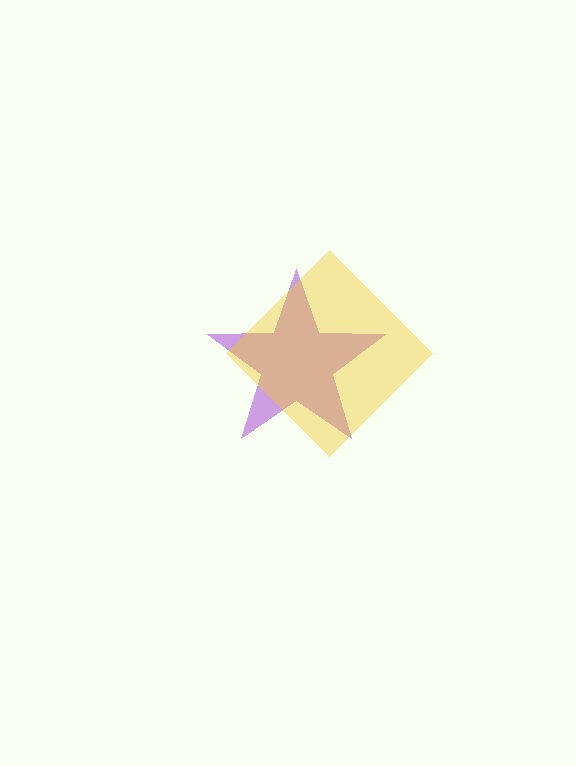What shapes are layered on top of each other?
The layered shapes are: a purple star, a yellow diamond.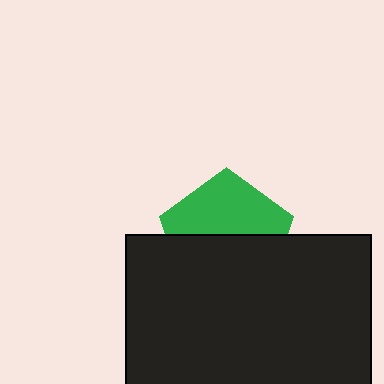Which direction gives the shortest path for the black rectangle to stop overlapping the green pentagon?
Moving down gives the shortest separation.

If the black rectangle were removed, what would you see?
You would see the complete green pentagon.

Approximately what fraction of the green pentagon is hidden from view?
Roughly 54% of the green pentagon is hidden behind the black rectangle.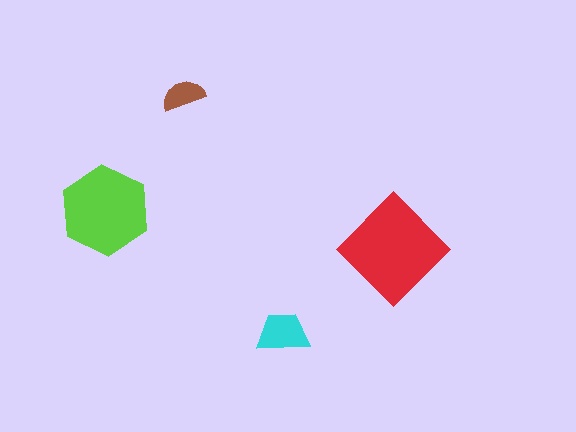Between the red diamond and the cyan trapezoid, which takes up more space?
The red diamond.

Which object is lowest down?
The cyan trapezoid is bottommost.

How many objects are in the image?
There are 4 objects in the image.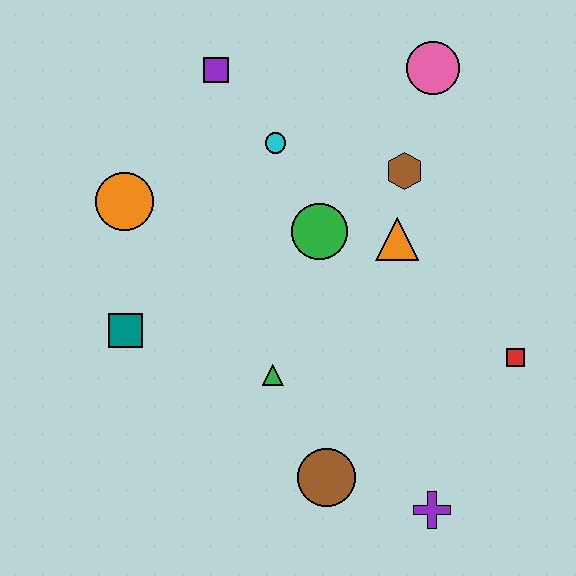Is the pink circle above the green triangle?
Yes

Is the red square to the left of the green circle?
No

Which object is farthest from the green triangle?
The pink circle is farthest from the green triangle.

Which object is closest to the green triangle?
The brown circle is closest to the green triangle.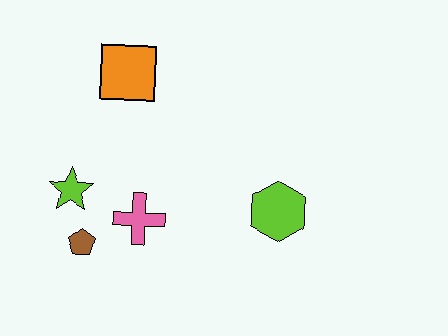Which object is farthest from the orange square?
The lime hexagon is farthest from the orange square.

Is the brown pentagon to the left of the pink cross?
Yes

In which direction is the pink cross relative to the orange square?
The pink cross is below the orange square.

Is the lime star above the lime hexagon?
Yes